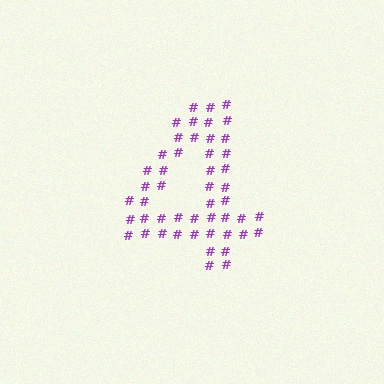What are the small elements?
The small elements are hash symbols.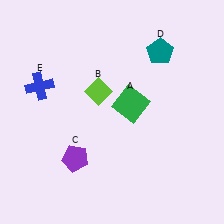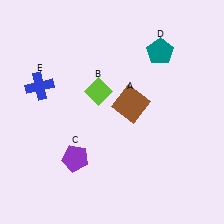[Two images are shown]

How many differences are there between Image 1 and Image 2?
There is 1 difference between the two images.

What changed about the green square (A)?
In Image 1, A is green. In Image 2, it changed to brown.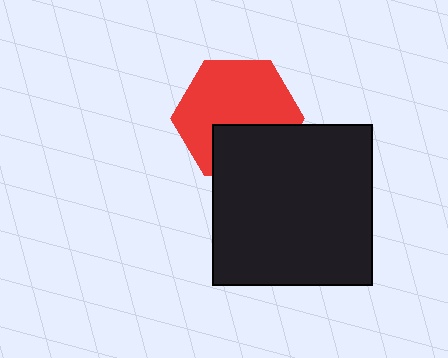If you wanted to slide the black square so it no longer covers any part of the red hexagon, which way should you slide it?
Slide it down — that is the most direct way to separate the two shapes.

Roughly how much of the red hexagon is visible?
Most of it is visible (roughly 67%).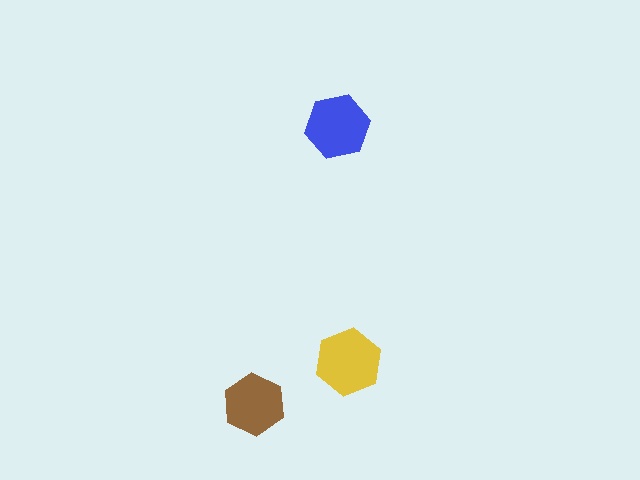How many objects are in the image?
There are 3 objects in the image.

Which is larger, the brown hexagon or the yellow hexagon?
The yellow one.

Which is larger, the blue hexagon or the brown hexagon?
The blue one.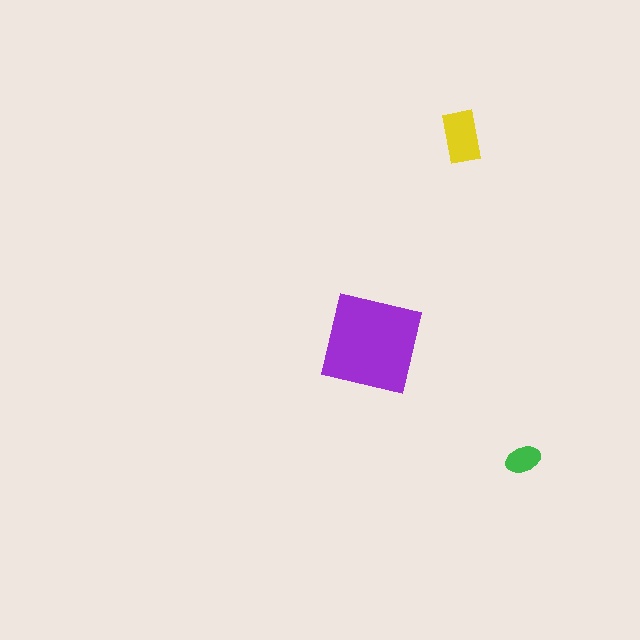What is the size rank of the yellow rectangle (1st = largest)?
2nd.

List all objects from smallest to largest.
The green ellipse, the yellow rectangle, the purple square.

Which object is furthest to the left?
The purple square is leftmost.